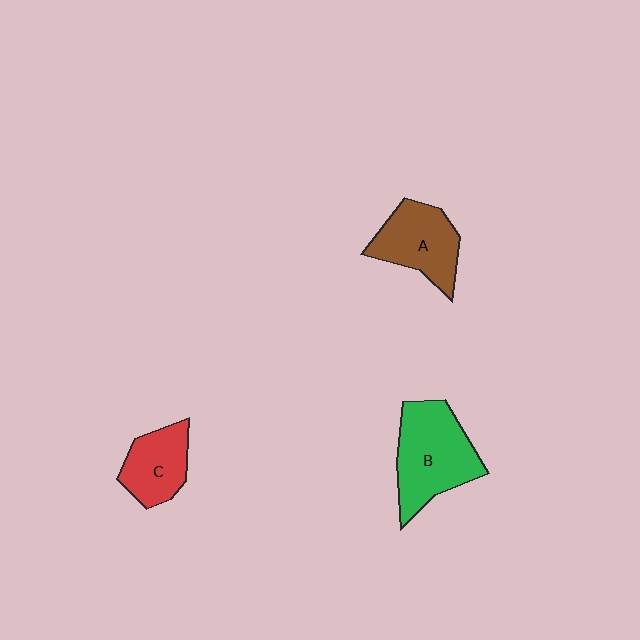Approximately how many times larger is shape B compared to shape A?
Approximately 1.3 times.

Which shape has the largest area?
Shape B (green).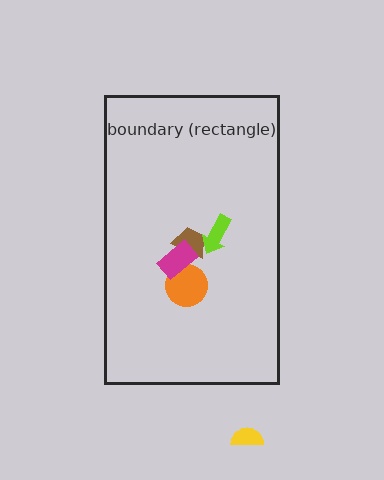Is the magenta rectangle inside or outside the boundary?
Inside.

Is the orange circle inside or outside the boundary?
Inside.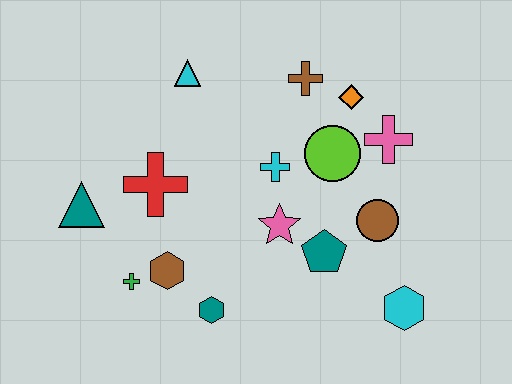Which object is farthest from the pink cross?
The teal triangle is farthest from the pink cross.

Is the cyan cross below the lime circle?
Yes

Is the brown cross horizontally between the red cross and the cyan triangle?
No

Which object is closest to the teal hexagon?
The brown hexagon is closest to the teal hexagon.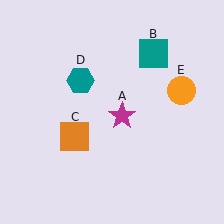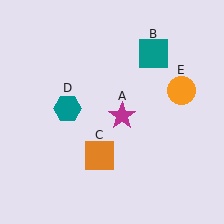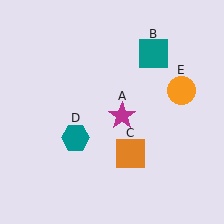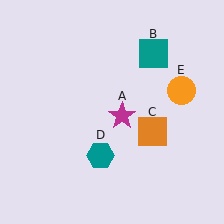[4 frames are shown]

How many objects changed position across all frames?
2 objects changed position: orange square (object C), teal hexagon (object D).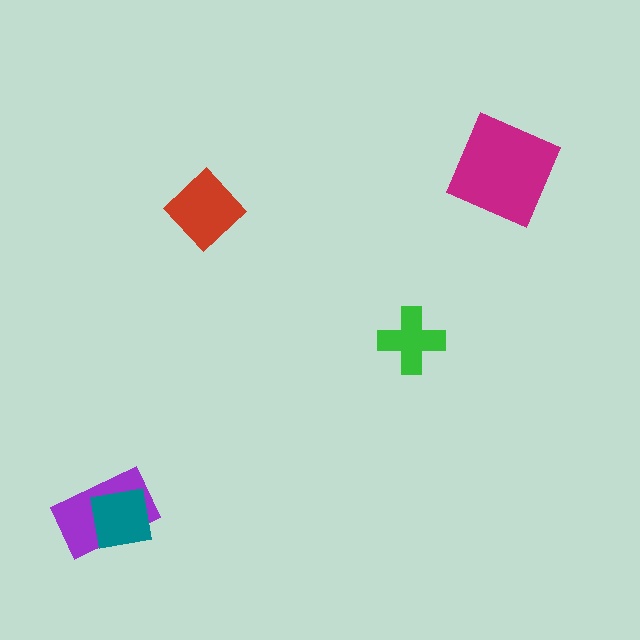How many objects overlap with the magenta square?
0 objects overlap with the magenta square.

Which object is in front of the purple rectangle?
The teal square is in front of the purple rectangle.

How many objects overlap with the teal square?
1 object overlaps with the teal square.